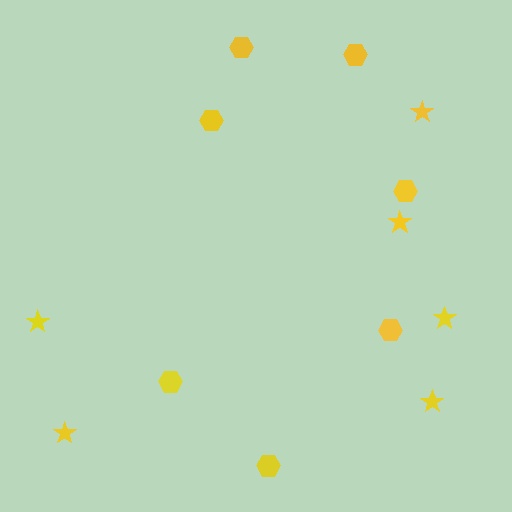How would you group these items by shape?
There are 2 groups: one group of stars (6) and one group of hexagons (7).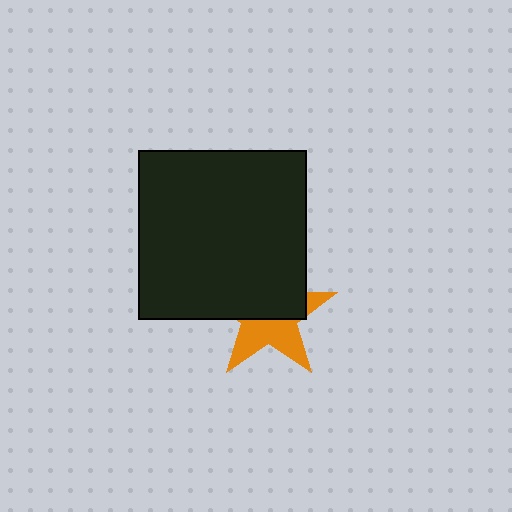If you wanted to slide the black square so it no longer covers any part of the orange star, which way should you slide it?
Slide it up — that is the most direct way to separate the two shapes.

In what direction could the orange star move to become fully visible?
The orange star could move down. That would shift it out from behind the black square entirely.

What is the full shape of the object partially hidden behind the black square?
The partially hidden object is an orange star.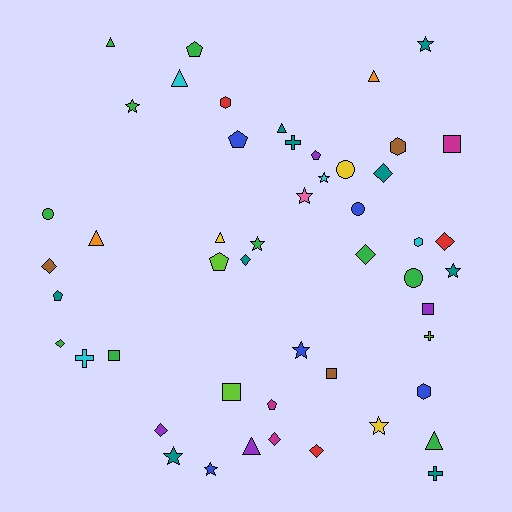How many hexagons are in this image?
There are 4 hexagons.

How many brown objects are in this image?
There are 3 brown objects.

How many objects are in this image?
There are 50 objects.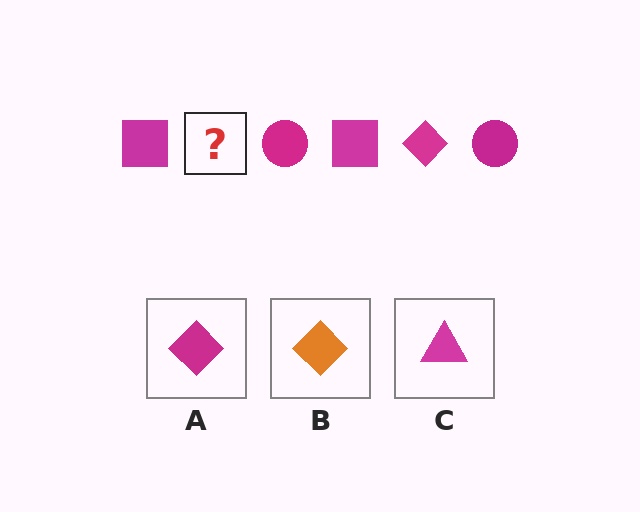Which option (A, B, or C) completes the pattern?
A.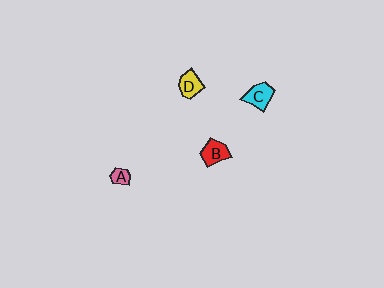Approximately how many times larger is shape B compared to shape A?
Approximately 1.9 times.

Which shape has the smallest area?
Shape A (pink).